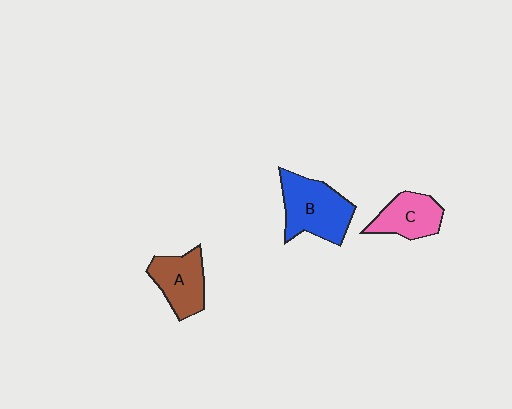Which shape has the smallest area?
Shape C (pink).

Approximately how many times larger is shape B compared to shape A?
Approximately 1.3 times.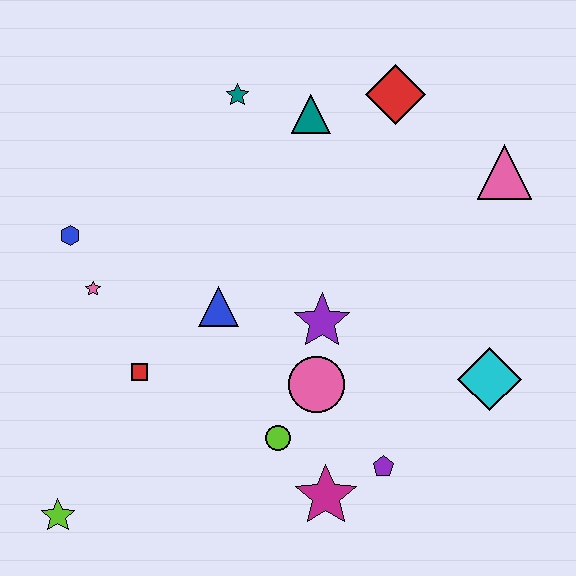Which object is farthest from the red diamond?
The lime star is farthest from the red diamond.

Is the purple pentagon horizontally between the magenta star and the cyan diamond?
Yes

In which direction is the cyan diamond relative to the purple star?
The cyan diamond is to the right of the purple star.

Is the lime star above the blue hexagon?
No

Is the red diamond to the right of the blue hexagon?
Yes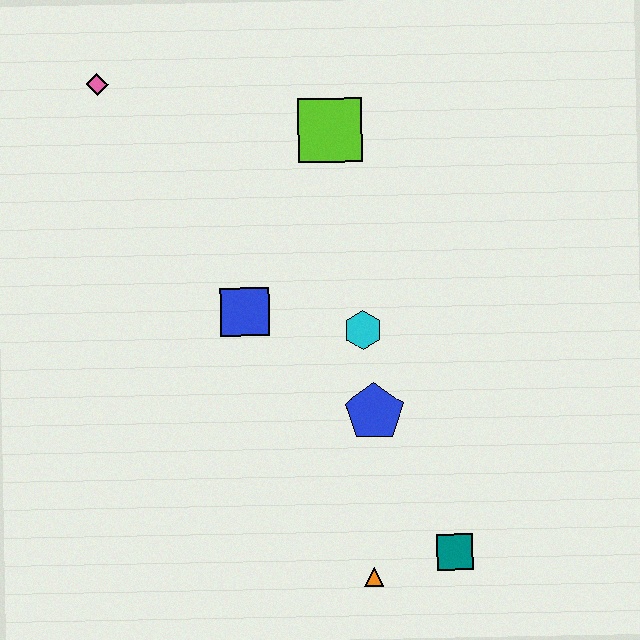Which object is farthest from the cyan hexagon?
The pink diamond is farthest from the cyan hexagon.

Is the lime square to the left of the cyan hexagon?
Yes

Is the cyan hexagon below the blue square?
Yes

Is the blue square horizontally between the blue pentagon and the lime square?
No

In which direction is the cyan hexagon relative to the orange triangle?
The cyan hexagon is above the orange triangle.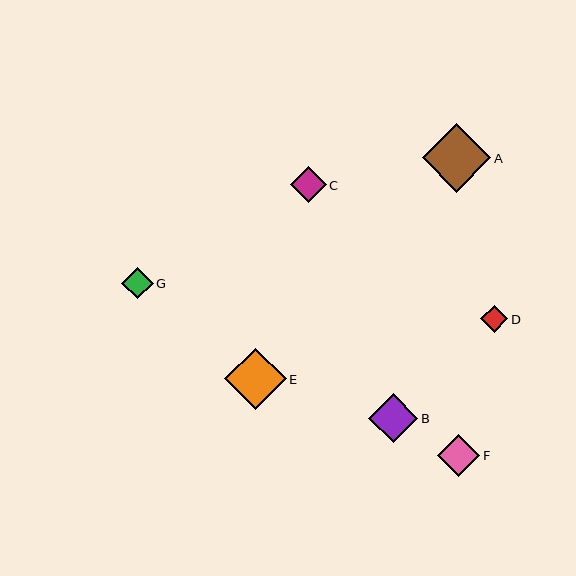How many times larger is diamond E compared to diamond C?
Diamond E is approximately 1.7 times the size of diamond C.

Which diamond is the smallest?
Diamond D is the smallest with a size of approximately 27 pixels.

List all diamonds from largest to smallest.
From largest to smallest: A, E, B, F, C, G, D.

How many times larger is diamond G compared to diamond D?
Diamond G is approximately 1.1 times the size of diamond D.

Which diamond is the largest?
Diamond A is the largest with a size of approximately 69 pixels.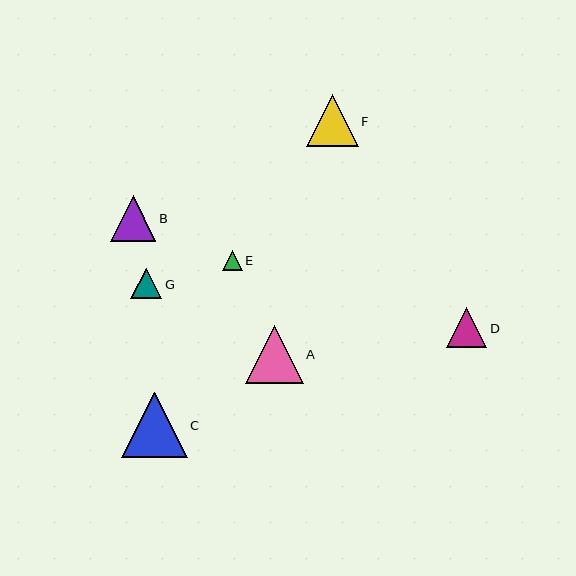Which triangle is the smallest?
Triangle E is the smallest with a size of approximately 20 pixels.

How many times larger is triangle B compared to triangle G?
Triangle B is approximately 1.5 times the size of triangle G.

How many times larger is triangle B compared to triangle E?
Triangle B is approximately 2.3 times the size of triangle E.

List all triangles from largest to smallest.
From largest to smallest: C, A, F, B, D, G, E.